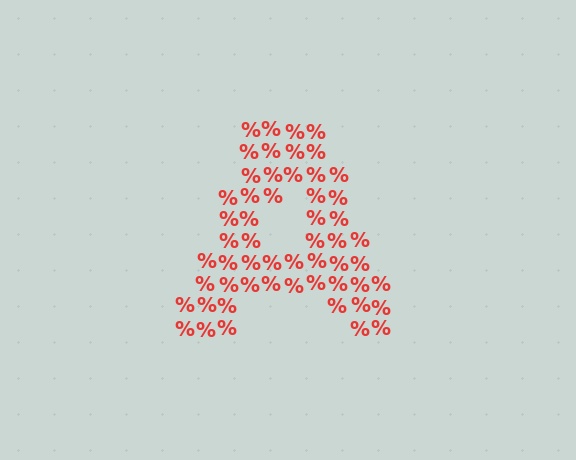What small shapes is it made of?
It is made of small percent signs.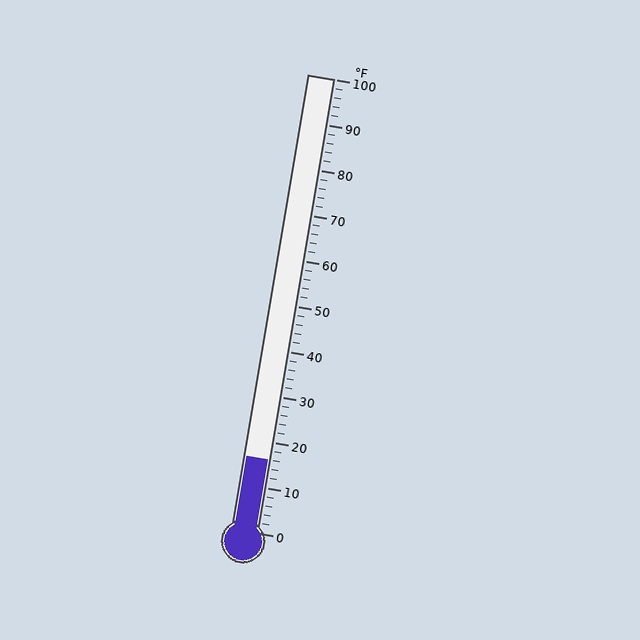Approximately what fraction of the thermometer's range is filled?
The thermometer is filled to approximately 15% of its range.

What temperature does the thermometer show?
The thermometer shows approximately 16°F.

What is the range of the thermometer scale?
The thermometer scale ranges from 0°F to 100°F.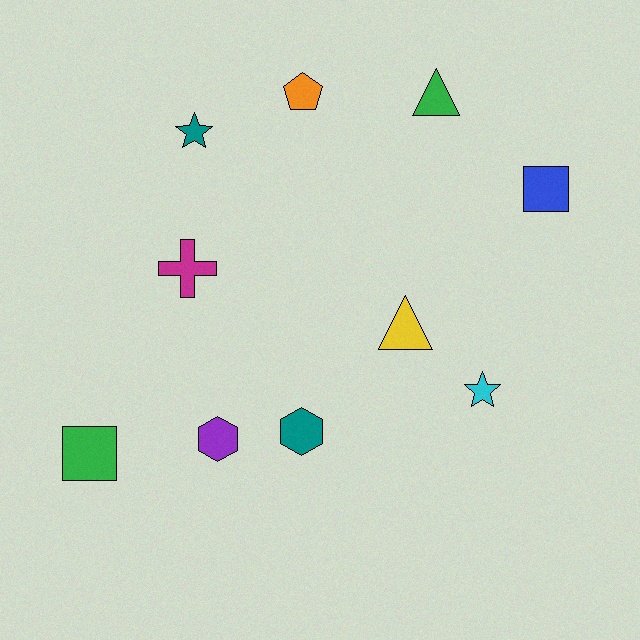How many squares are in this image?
There are 2 squares.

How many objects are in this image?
There are 10 objects.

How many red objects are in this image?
There are no red objects.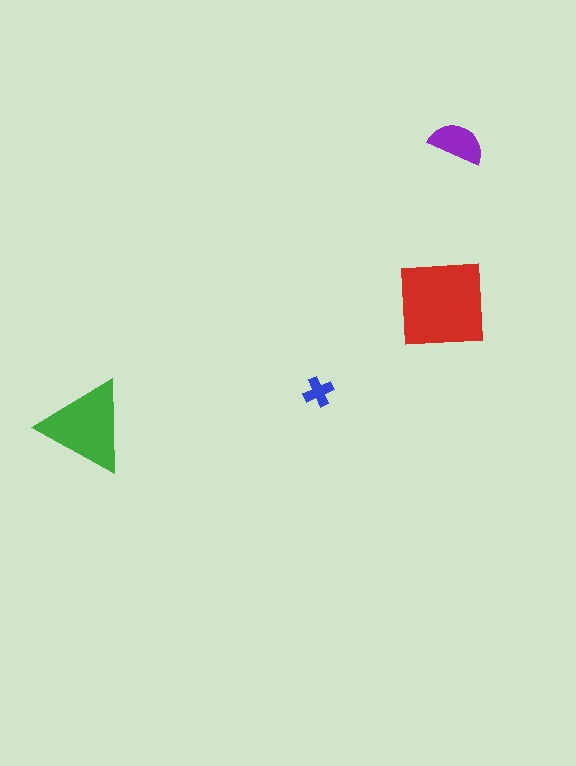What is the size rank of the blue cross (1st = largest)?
4th.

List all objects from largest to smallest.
The red square, the green triangle, the purple semicircle, the blue cross.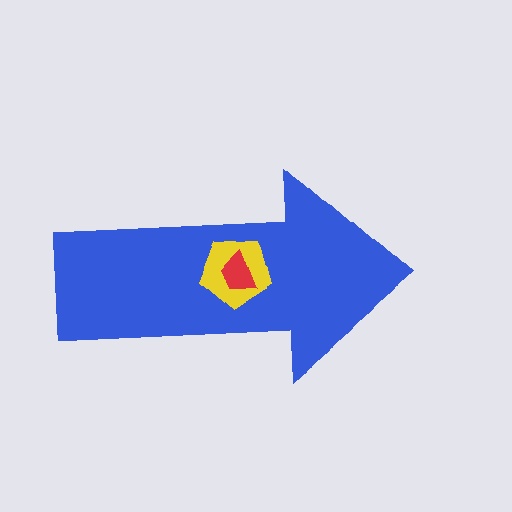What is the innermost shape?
The red trapezoid.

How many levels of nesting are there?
3.